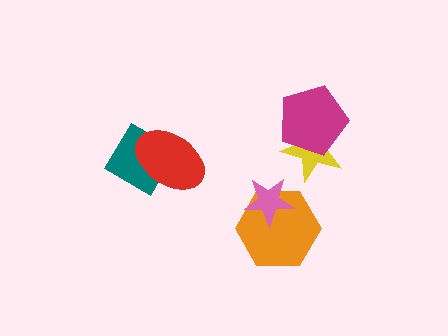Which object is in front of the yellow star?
The magenta pentagon is in front of the yellow star.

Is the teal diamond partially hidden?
Yes, it is partially covered by another shape.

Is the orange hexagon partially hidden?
Yes, it is partially covered by another shape.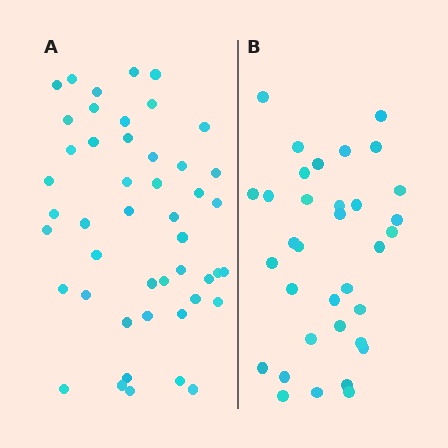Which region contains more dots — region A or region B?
Region A (the left region) has more dots.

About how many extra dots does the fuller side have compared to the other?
Region A has approximately 15 more dots than region B.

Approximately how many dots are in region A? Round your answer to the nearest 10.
About 50 dots. (The exact count is 47, which rounds to 50.)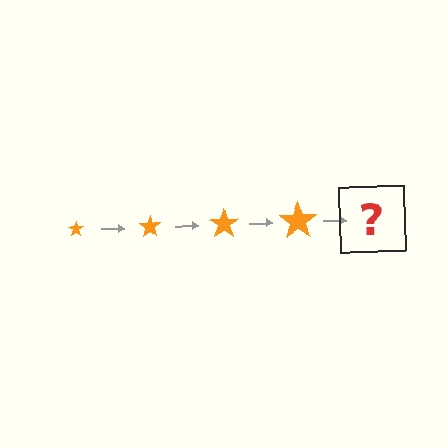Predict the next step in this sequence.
The next step is an orange star, larger than the previous one.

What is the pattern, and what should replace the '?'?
The pattern is that the star gets progressively larger each step. The '?' should be an orange star, larger than the previous one.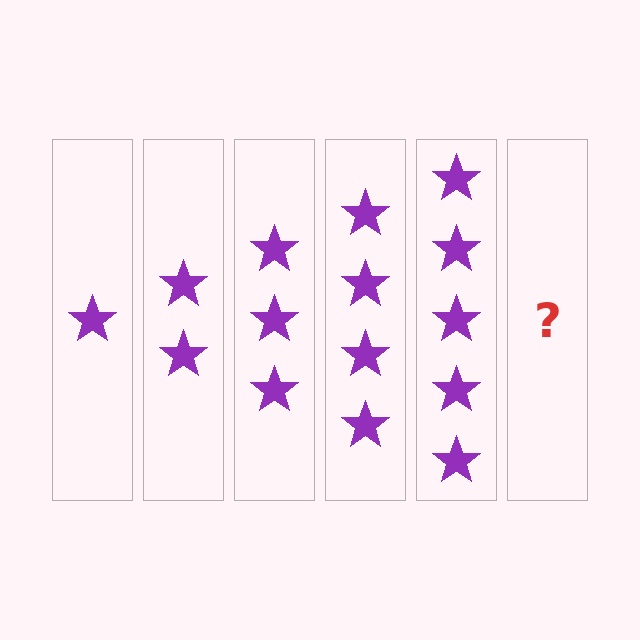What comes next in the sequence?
The next element should be 6 stars.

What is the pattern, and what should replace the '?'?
The pattern is that each step adds one more star. The '?' should be 6 stars.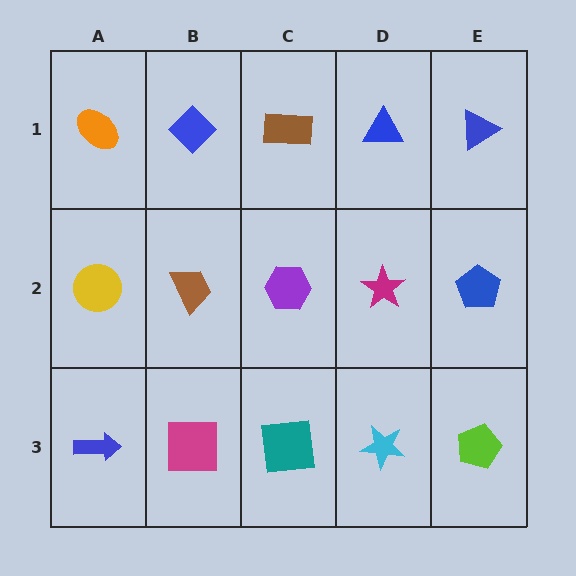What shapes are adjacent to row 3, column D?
A magenta star (row 2, column D), a teal square (row 3, column C), a lime pentagon (row 3, column E).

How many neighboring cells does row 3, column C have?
3.